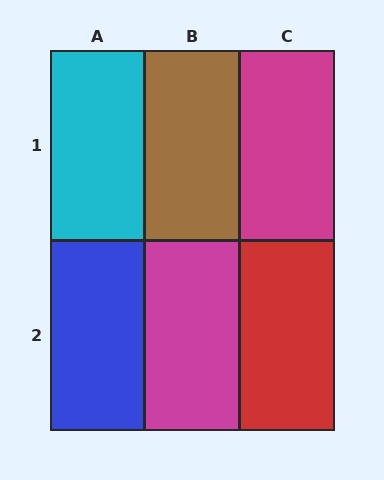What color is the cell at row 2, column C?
Red.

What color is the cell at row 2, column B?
Magenta.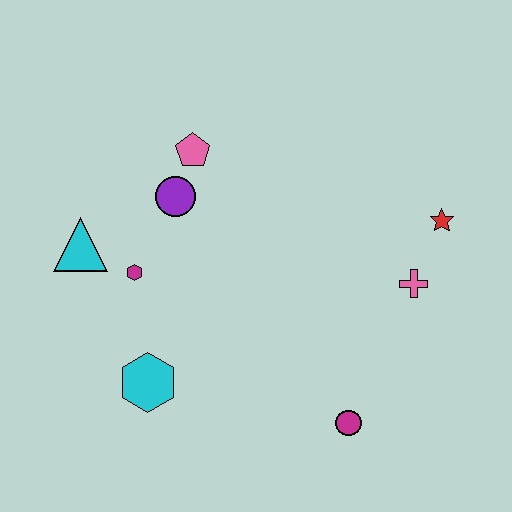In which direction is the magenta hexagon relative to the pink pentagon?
The magenta hexagon is below the pink pentagon.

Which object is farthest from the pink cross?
The cyan triangle is farthest from the pink cross.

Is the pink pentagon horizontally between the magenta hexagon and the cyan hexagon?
No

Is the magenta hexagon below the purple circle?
Yes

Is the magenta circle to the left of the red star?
Yes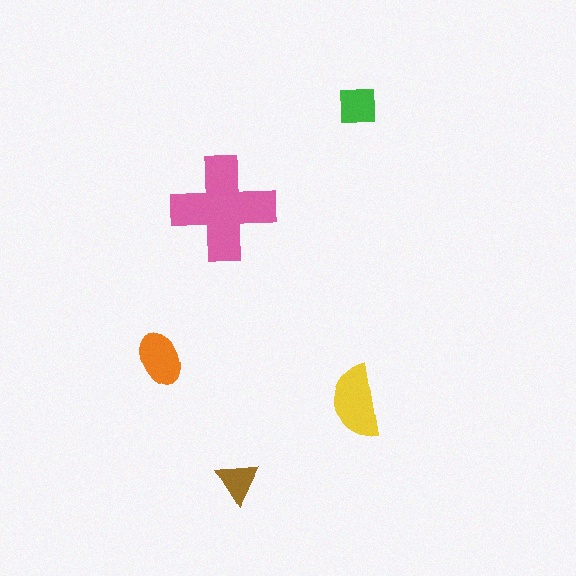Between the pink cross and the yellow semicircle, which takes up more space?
The pink cross.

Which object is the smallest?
The brown triangle.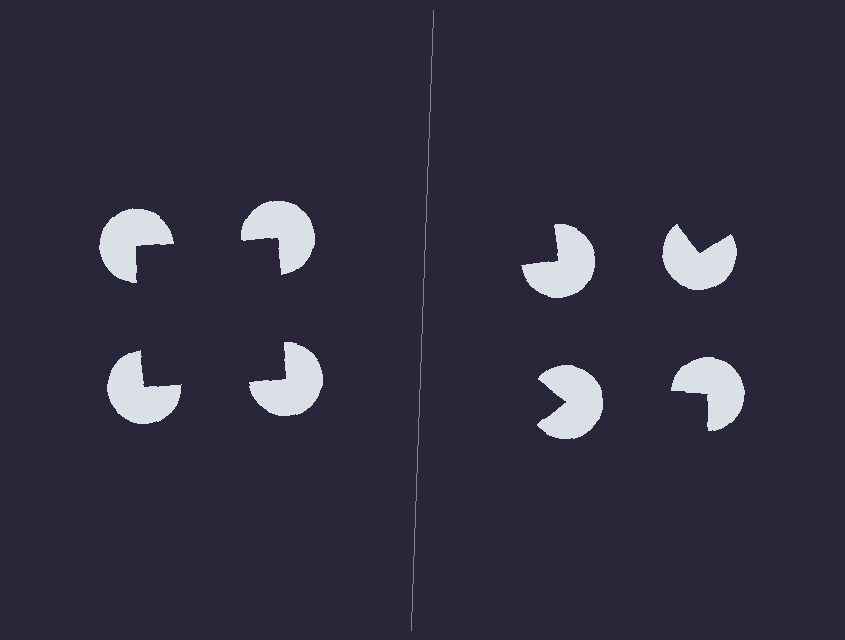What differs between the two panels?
The pac-man discs are positioned identically on both sides; only the wedge orientations differ. On the left they align to a square; on the right they are misaligned.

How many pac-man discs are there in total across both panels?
8 — 4 on each side.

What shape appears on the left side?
An illusory square.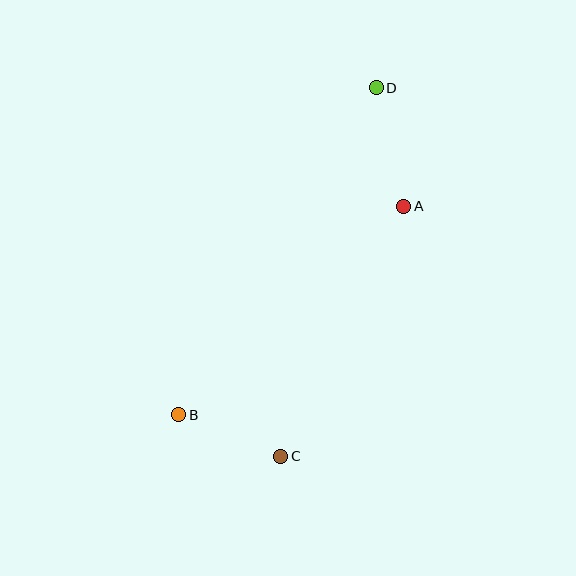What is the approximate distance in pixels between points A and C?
The distance between A and C is approximately 279 pixels.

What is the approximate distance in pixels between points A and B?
The distance between A and B is approximately 307 pixels.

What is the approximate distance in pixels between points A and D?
The distance between A and D is approximately 122 pixels.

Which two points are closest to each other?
Points B and C are closest to each other.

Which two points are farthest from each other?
Points B and D are farthest from each other.